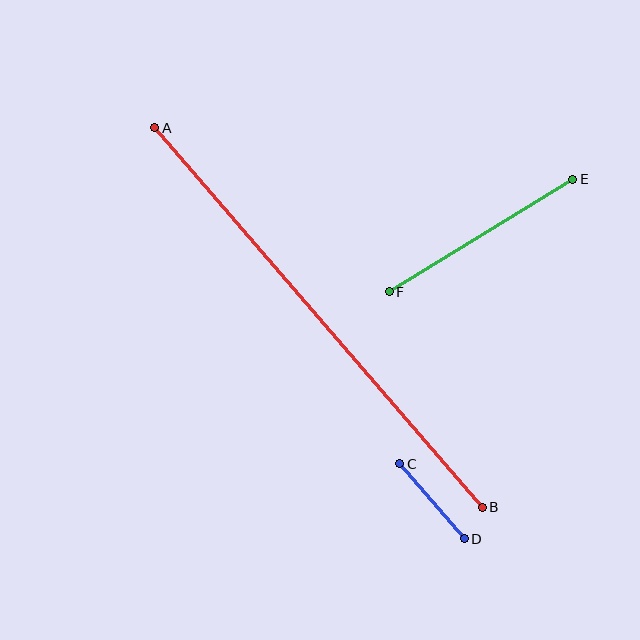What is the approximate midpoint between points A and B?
The midpoint is at approximately (318, 317) pixels.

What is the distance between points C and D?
The distance is approximately 99 pixels.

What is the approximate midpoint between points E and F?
The midpoint is at approximately (481, 235) pixels.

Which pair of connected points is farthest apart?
Points A and B are farthest apart.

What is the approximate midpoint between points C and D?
The midpoint is at approximately (432, 501) pixels.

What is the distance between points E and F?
The distance is approximately 215 pixels.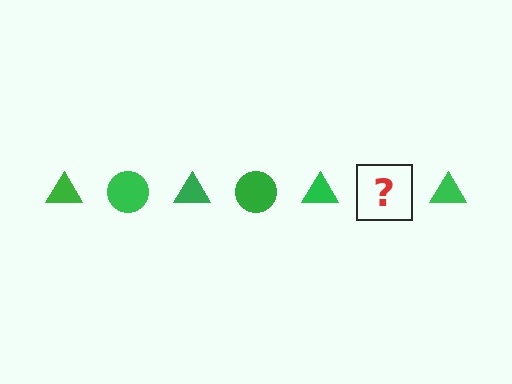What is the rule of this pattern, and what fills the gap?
The rule is that the pattern cycles through triangle, circle shapes in green. The gap should be filled with a green circle.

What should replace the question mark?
The question mark should be replaced with a green circle.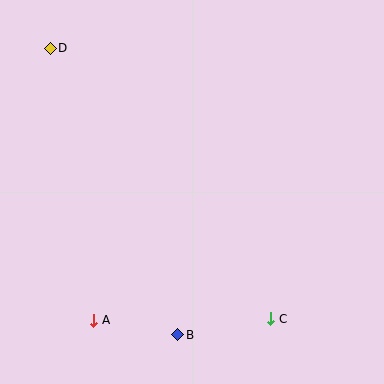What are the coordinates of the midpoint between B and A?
The midpoint between B and A is at (136, 327).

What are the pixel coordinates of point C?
Point C is at (271, 319).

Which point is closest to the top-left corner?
Point D is closest to the top-left corner.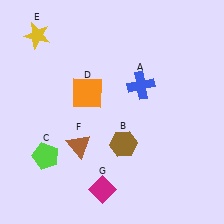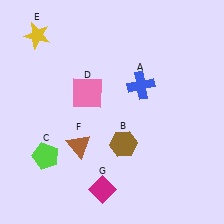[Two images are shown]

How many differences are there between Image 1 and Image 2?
There is 1 difference between the two images.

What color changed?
The square (D) changed from orange in Image 1 to pink in Image 2.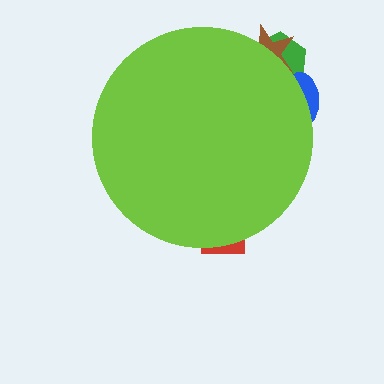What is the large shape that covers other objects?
A lime circle.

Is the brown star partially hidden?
Yes, the brown star is partially hidden behind the lime circle.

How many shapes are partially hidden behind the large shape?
4 shapes are partially hidden.